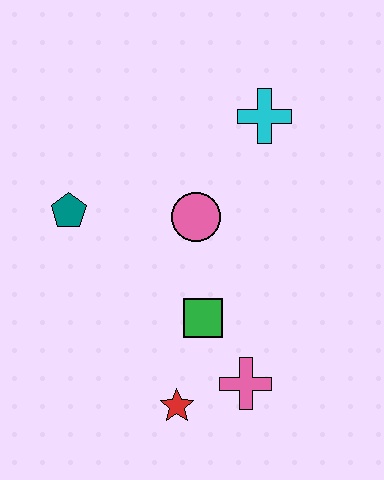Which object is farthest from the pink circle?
The red star is farthest from the pink circle.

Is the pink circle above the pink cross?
Yes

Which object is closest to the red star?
The pink cross is closest to the red star.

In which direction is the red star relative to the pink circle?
The red star is below the pink circle.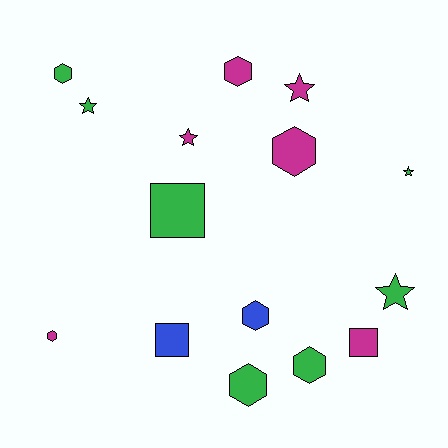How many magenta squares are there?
There is 1 magenta square.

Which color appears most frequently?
Green, with 7 objects.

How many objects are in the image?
There are 15 objects.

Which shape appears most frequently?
Hexagon, with 7 objects.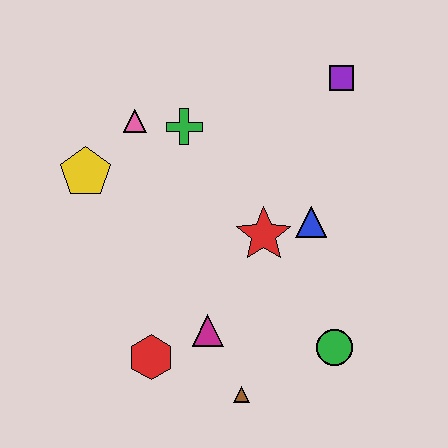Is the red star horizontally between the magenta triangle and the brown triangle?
No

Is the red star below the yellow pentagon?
Yes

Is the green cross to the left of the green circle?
Yes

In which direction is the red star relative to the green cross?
The red star is below the green cross.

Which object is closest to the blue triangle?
The red star is closest to the blue triangle.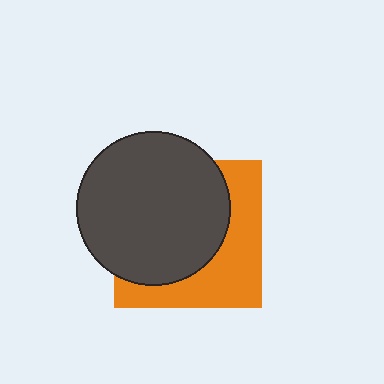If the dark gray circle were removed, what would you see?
You would see the complete orange square.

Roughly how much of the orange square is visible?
A small part of it is visible (roughly 40%).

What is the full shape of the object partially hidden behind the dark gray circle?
The partially hidden object is an orange square.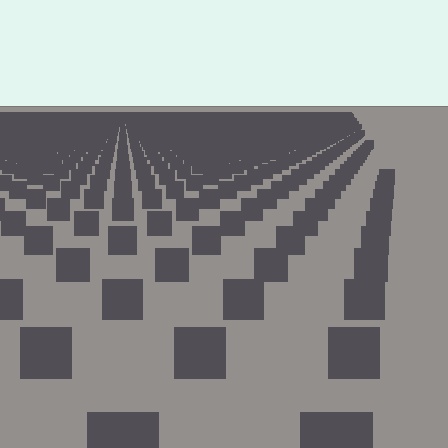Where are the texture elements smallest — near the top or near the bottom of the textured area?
Near the top.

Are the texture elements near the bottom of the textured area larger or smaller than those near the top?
Larger. Near the bottom, elements are closer to the viewer and appear at a bigger on-screen size.